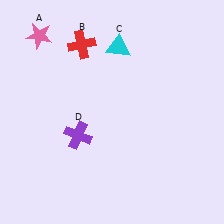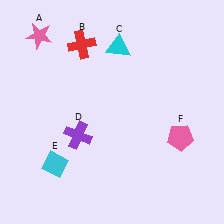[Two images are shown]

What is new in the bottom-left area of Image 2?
A cyan diamond (E) was added in the bottom-left area of Image 2.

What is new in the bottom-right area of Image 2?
A pink pentagon (F) was added in the bottom-right area of Image 2.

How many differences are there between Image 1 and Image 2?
There are 2 differences between the two images.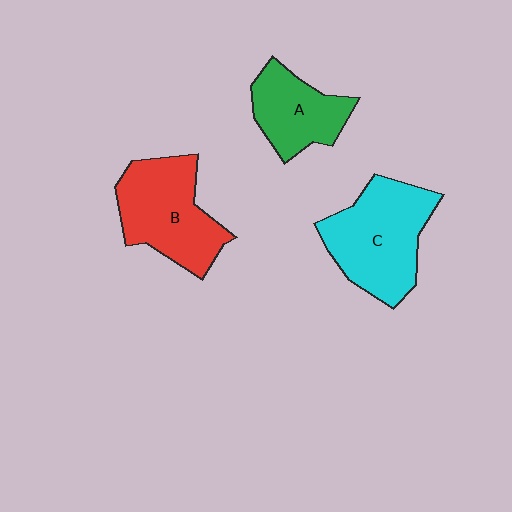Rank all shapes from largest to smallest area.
From largest to smallest: C (cyan), B (red), A (green).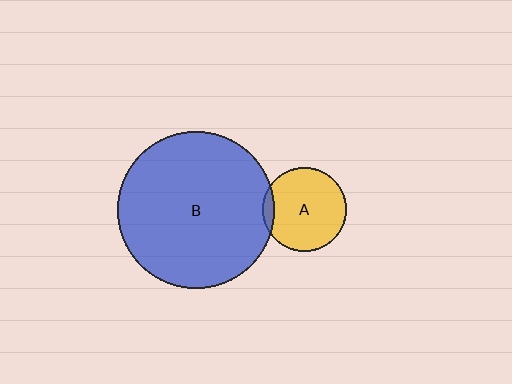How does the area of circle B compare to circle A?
Approximately 3.4 times.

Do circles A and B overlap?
Yes.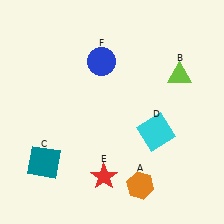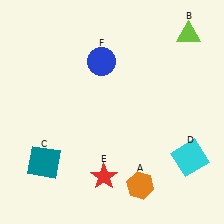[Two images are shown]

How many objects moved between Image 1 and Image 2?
2 objects moved between the two images.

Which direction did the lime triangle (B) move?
The lime triangle (B) moved up.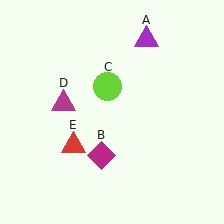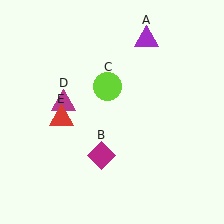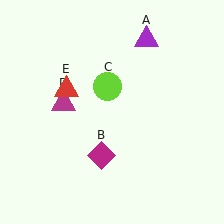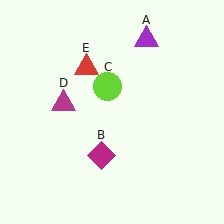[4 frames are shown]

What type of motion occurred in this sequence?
The red triangle (object E) rotated clockwise around the center of the scene.